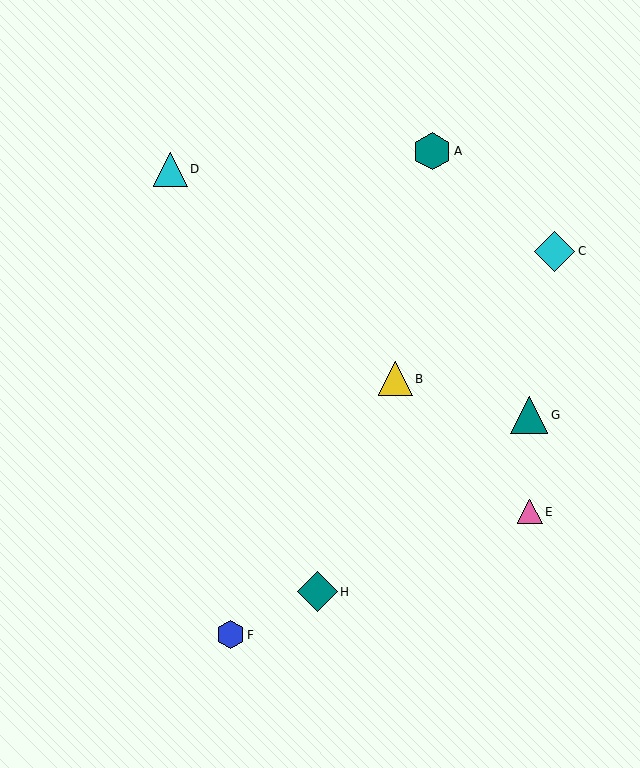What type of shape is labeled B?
Shape B is a yellow triangle.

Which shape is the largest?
The cyan diamond (labeled C) is the largest.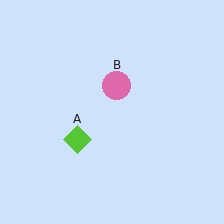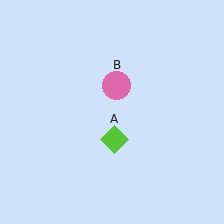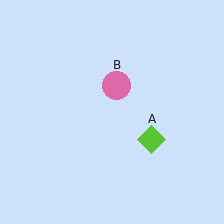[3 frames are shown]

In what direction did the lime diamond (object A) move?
The lime diamond (object A) moved right.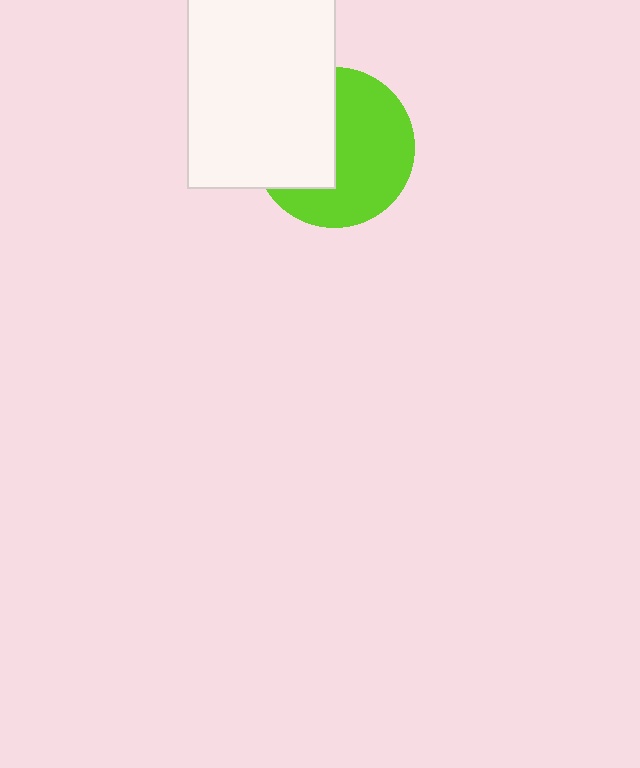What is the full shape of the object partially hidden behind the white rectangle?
The partially hidden object is a lime circle.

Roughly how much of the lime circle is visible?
About half of it is visible (roughly 59%).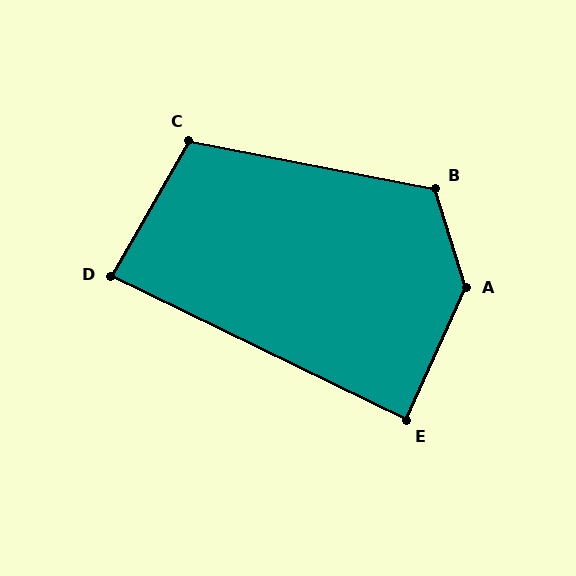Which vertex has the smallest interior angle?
D, at approximately 86 degrees.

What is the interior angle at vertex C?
Approximately 109 degrees (obtuse).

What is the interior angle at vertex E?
Approximately 88 degrees (approximately right).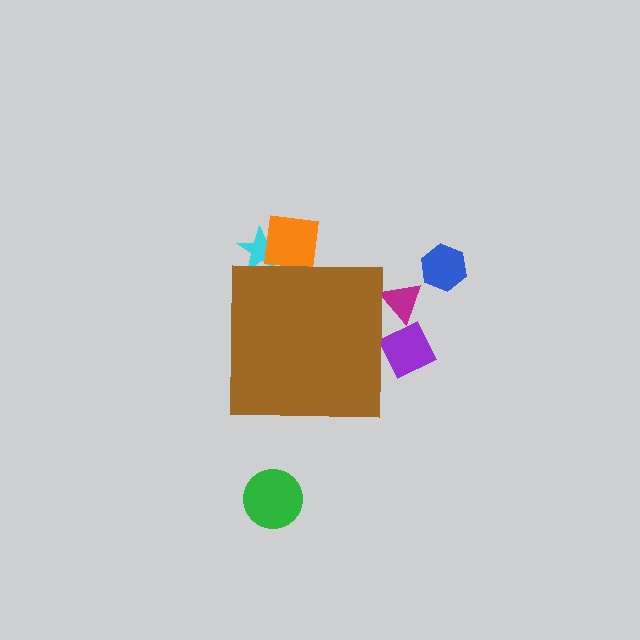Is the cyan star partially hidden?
Yes, the cyan star is partially hidden behind the brown square.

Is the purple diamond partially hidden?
Yes, the purple diamond is partially hidden behind the brown square.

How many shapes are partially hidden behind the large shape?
4 shapes are partially hidden.